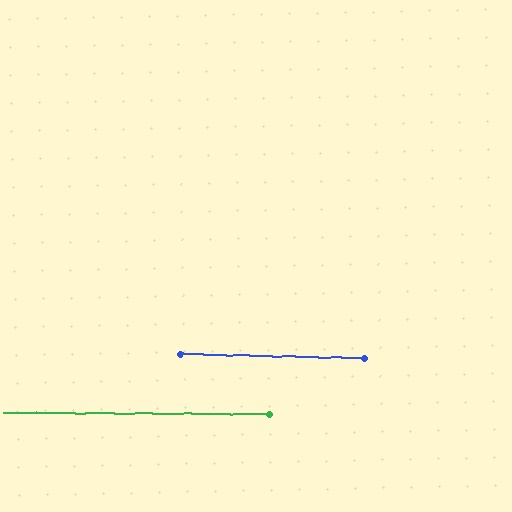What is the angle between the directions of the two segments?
Approximately 1 degree.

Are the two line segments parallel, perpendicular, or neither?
Parallel — their directions differ by only 1.1°.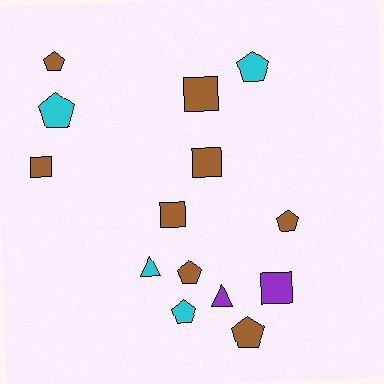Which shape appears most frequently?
Pentagon, with 7 objects.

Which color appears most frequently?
Brown, with 8 objects.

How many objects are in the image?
There are 14 objects.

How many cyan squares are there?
There are no cyan squares.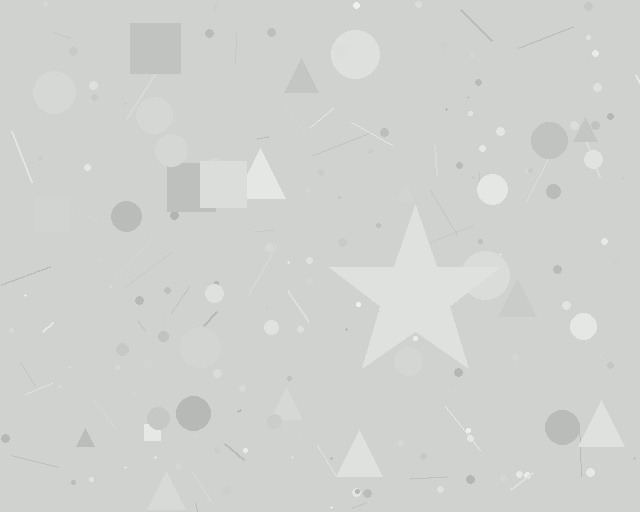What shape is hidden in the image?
A star is hidden in the image.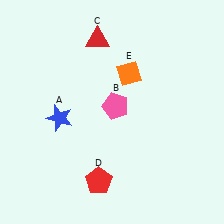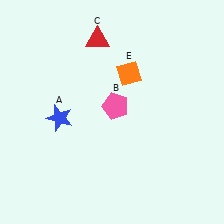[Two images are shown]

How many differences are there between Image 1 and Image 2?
There is 1 difference between the two images.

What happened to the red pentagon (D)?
The red pentagon (D) was removed in Image 2. It was in the bottom-left area of Image 1.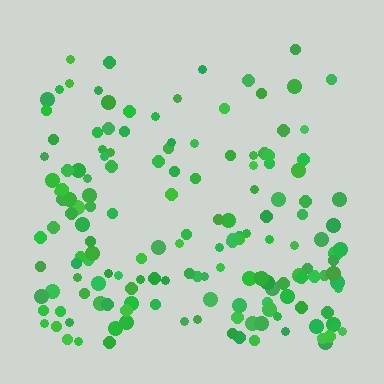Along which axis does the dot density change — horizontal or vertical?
Vertical.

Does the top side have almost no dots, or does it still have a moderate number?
Still a moderate number, just noticeably fewer than the bottom.